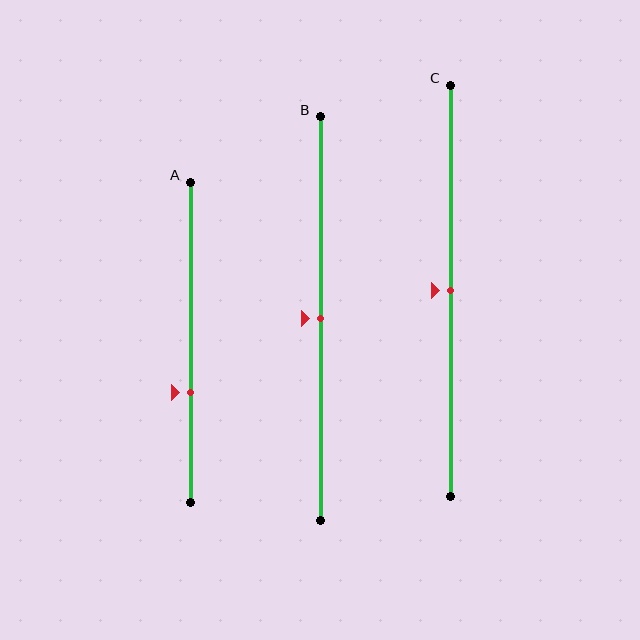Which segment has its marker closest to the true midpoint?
Segment B has its marker closest to the true midpoint.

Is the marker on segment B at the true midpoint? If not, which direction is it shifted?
Yes, the marker on segment B is at the true midpoint.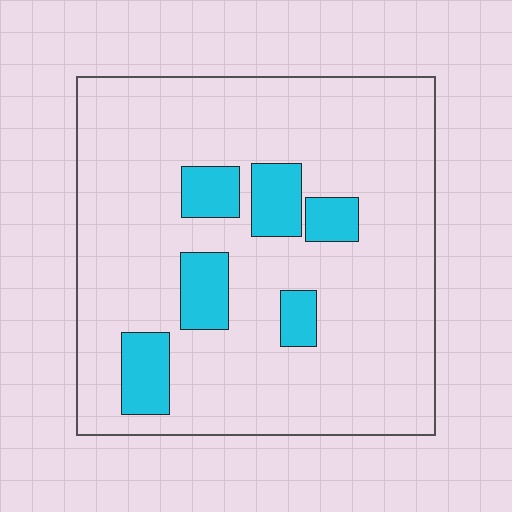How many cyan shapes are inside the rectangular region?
6.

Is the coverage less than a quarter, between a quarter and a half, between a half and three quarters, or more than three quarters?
Less than a quarter.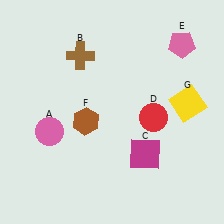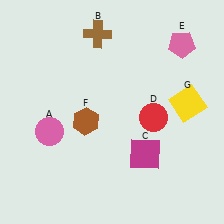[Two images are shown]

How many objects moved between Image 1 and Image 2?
1 object moved between the two images.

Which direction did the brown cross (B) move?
The brown cross (B) moved up.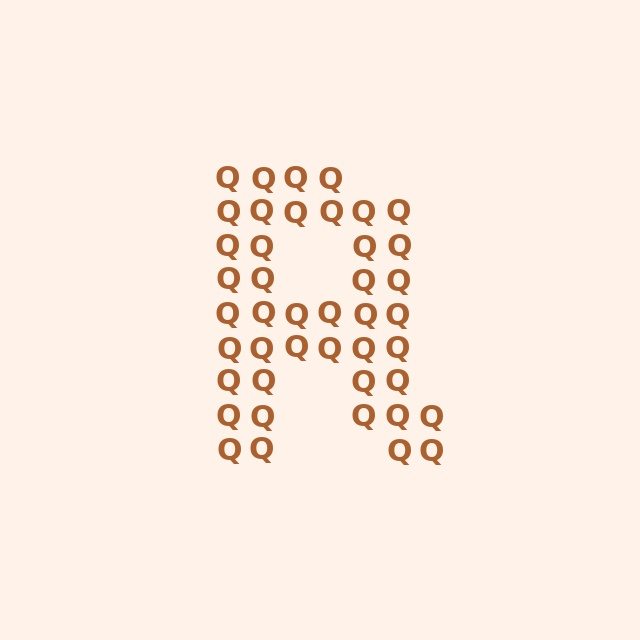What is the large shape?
The large shape is the letter R.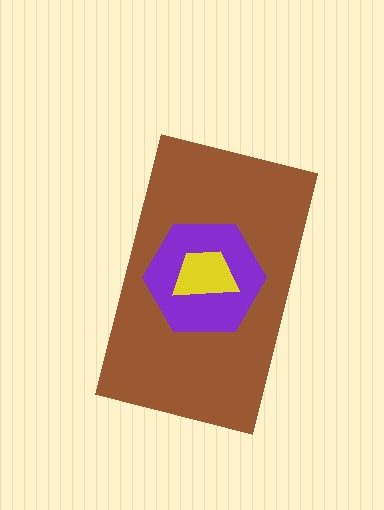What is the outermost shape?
The brown rectangle.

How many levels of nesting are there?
3.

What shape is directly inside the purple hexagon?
The yellow trapezoid.